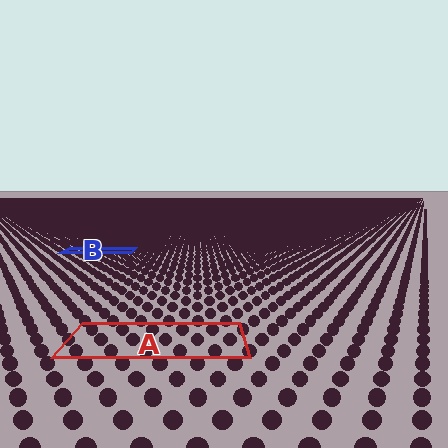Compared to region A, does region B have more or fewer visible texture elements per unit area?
Region B has more texture elements per unit area — they are packed more densely because it is farther away.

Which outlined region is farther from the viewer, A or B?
Region B is farther from the viewer — the texture elements inside it appear smaller and more densely packed.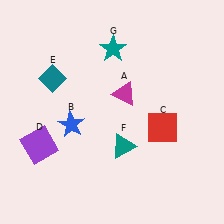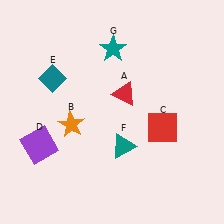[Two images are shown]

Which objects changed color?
A changed from magenta to red. B changed from blue to orange.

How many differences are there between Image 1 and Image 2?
There are 2 differences between the two images.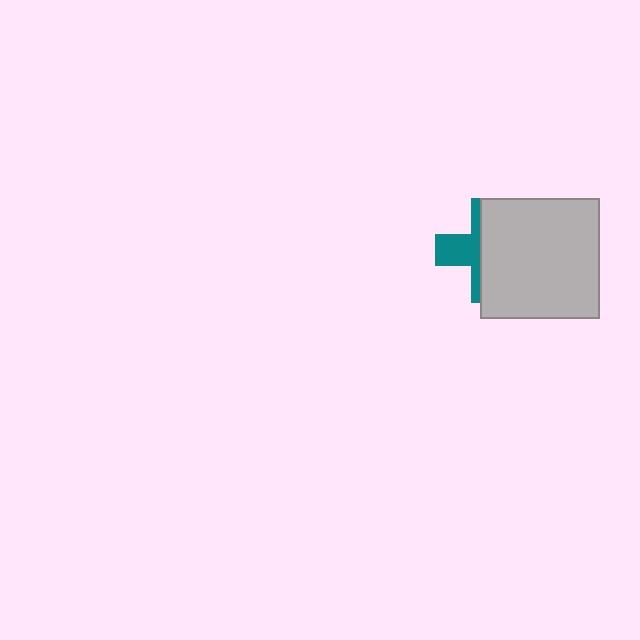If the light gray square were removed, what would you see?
You would see the complete teal cross.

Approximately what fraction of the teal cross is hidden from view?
Roughly 65% of the teal cross is hidden behind the light gray square.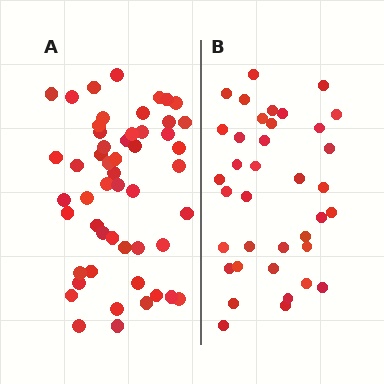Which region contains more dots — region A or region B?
Region A (the left region) has more dots.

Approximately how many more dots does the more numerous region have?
Region A has approximately 15 more dots than region B.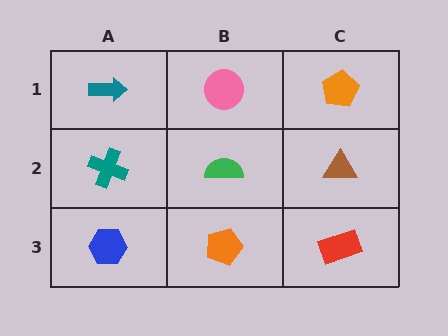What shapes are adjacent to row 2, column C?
An orange pentagon (row 1, column C), a red rectangle (row 3, column C), a green semicircle (row 2, column B).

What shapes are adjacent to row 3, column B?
A green semicircle (row 2, column B), a blue hexagon (row 3, column A), a red rectangle (row 3, column C).